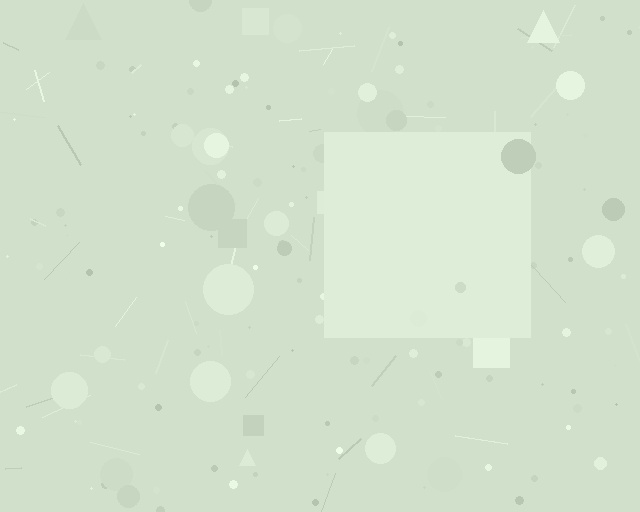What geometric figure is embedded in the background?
A square is embedded in the background.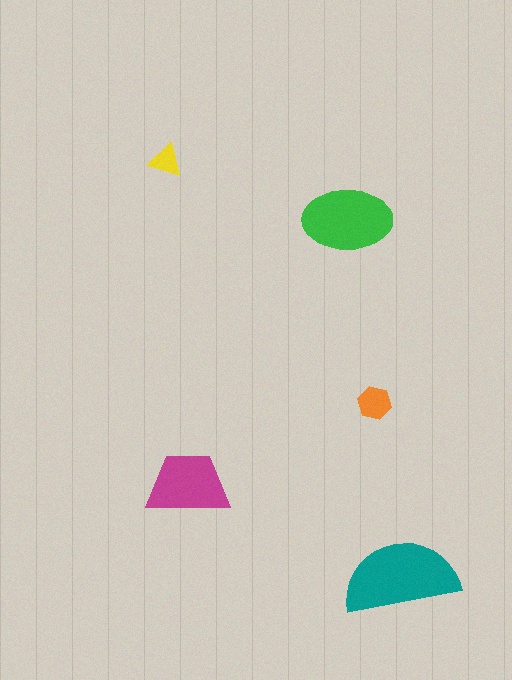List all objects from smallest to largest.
The yellow triangle, the orange hexagon, the magenta trapezoid, the green ellipse, the teal semicircle.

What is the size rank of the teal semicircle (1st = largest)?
1st.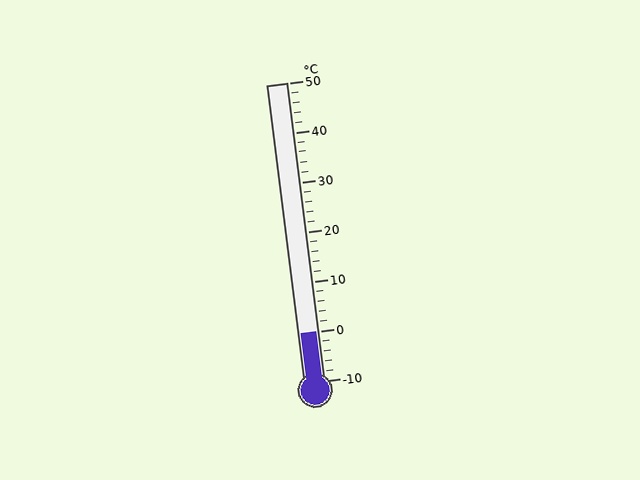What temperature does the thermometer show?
The thermometer shows approximately 0°C.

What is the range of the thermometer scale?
The thermometer scale ranges from -10°C to 50°C.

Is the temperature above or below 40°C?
The temperature is below 40°C.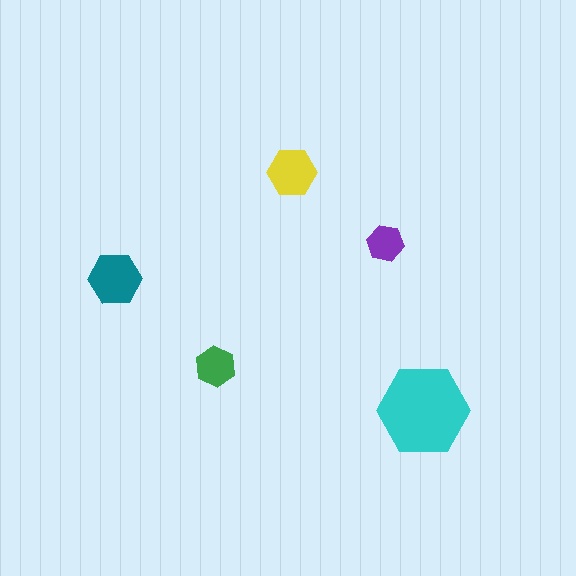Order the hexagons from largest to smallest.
the cyan one, the teal one, the yellow one, the green one, the purple one.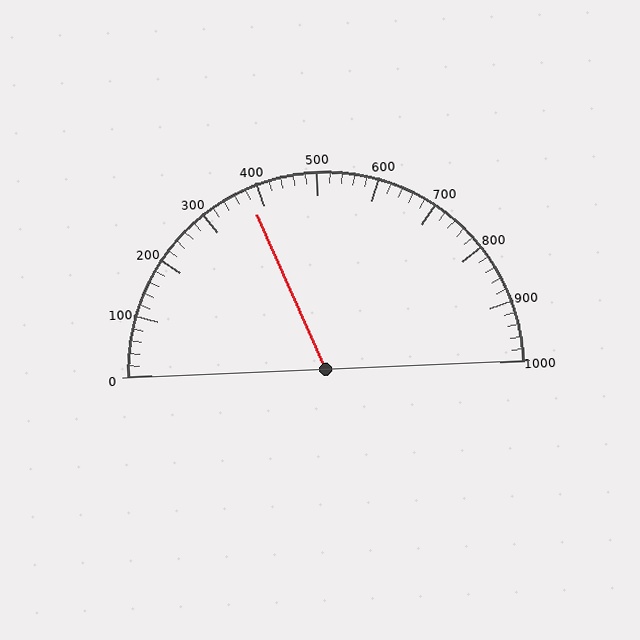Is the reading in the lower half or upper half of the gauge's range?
The reading is in the lower half of the range (0 to 1000).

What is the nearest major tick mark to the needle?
The nearest major tick mark is 400.